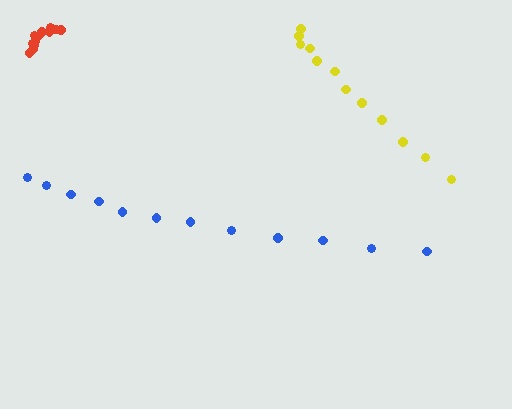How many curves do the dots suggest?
There are 3 distinct paths.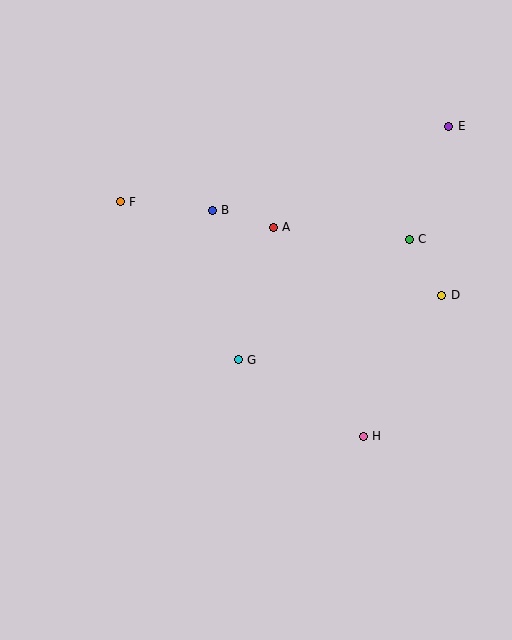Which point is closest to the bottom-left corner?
Point G is closest to the bottom-left corner.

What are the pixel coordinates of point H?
Point H is at (363, 436).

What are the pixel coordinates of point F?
Point F is at (120, 202).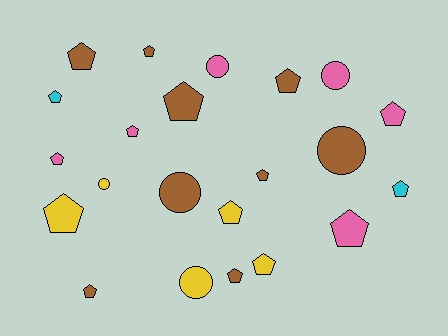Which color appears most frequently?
Brown, with 9 objects.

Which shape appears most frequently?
Pentagon, with 16 objects.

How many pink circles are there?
There are 2 pink circles.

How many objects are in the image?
There are 22 objects.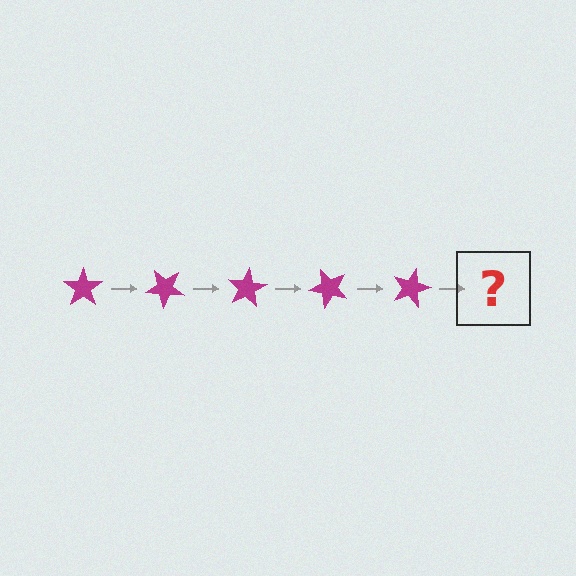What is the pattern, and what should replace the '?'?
The pattern is that the star rotates 40 degrees each step. The '?' should be a magenta star rotated 200 degrees.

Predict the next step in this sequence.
The next step is a magenta star rotated 200 degrees.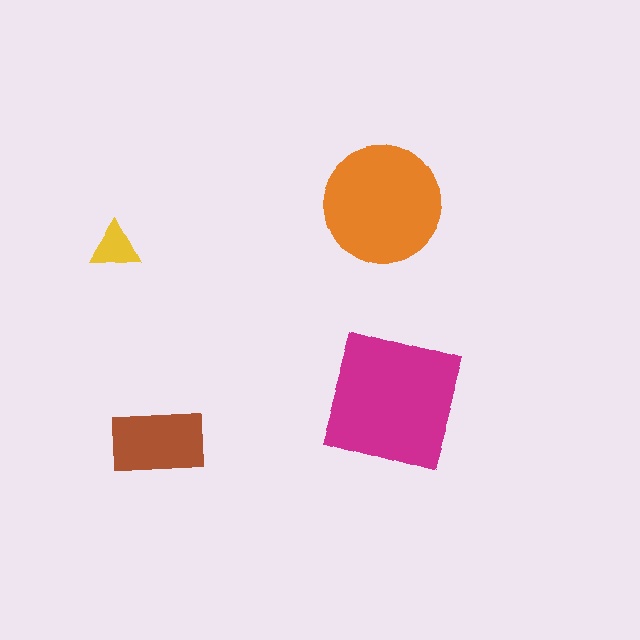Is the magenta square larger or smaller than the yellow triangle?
Larger.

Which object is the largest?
The magenta square.